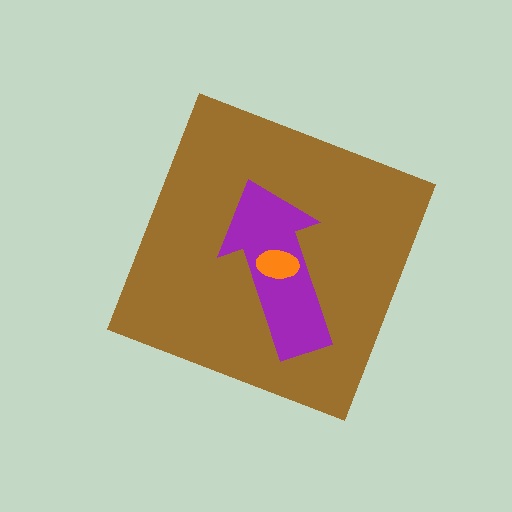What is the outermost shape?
The brown diamond.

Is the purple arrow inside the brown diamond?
Yes.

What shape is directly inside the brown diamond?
The purple arrow.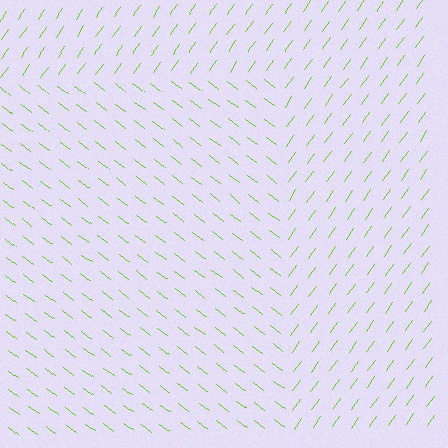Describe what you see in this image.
The image is filled with small lime line segments. A rectangle region in the image has lines oriented differently from the surrounding lines, creating a visible texture boundary.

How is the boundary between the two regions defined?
The boundary is defined purely by a change in line orientation (approximately 88 degrees difference). All lines are the same color and thickness.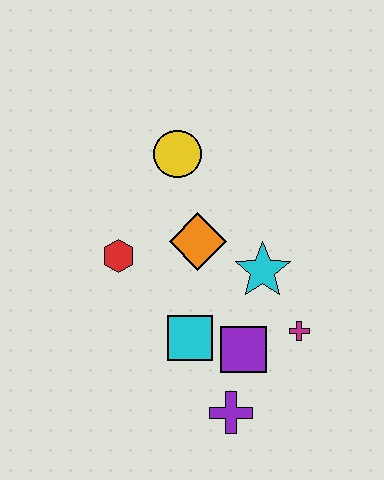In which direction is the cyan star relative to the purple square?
The cyan star is above the purple square.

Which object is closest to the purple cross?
The purple square is closest to the purple cross.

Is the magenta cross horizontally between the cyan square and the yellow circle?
No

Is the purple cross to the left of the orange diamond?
No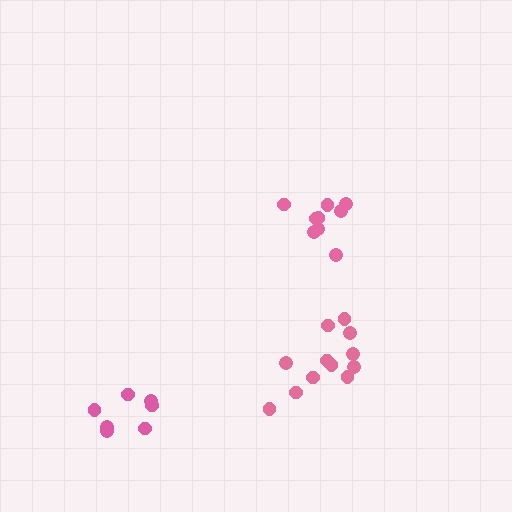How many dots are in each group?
Group 1: 9 dots, Group 2: 12 dots, Group 3: 7 dots (28 total).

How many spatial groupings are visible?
There are 3 spatial groupings.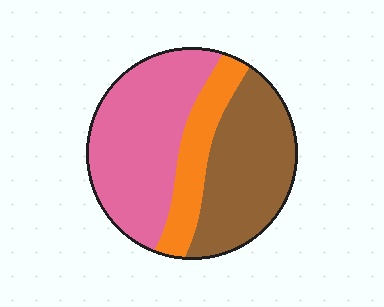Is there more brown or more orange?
Brown.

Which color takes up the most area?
Pink, at roughly 45%.